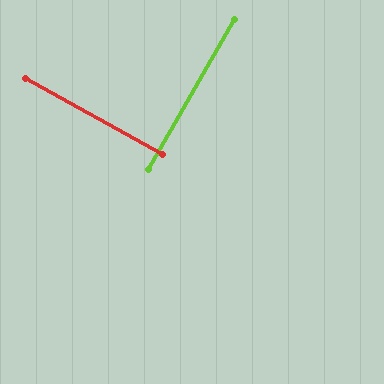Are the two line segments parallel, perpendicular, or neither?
Perpendicular — they meet at approximately 90°.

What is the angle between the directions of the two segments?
Approximately 90 degrees.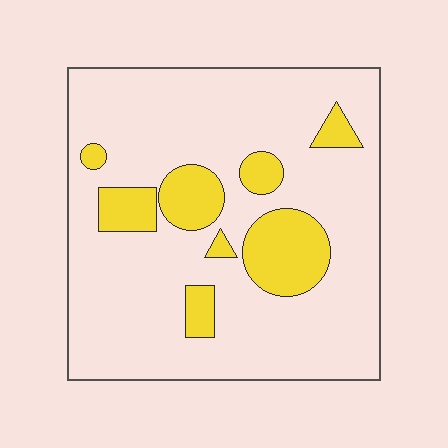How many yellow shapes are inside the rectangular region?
8.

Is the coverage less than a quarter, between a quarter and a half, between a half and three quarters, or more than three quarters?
Less than a quarter.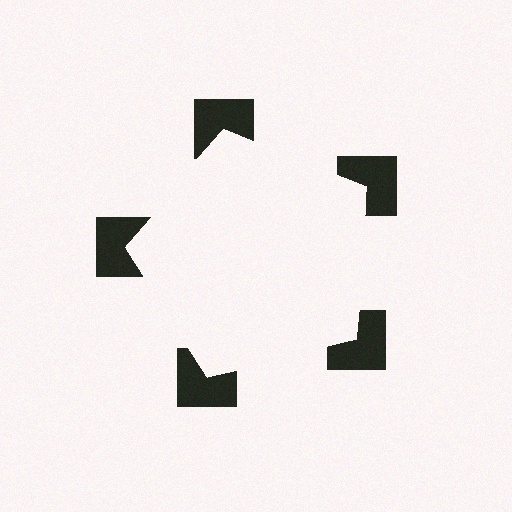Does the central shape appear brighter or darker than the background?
It typically appears slightly brighter than the background, even though no actual brightness change is drawn.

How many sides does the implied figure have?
5 sides.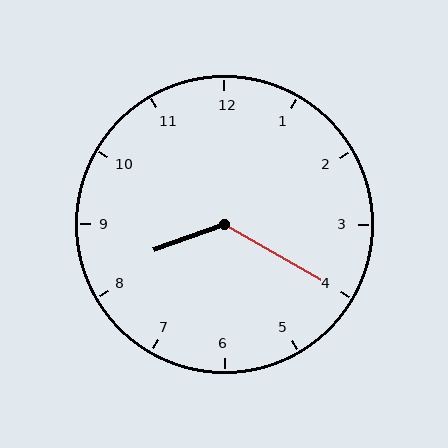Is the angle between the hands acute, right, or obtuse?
It is obtuse.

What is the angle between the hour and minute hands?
Approximately 130 degrees.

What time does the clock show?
8:20.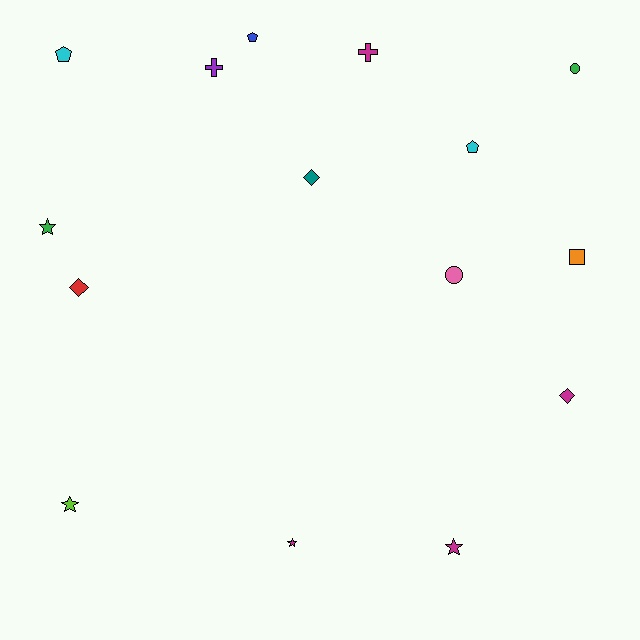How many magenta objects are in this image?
There are 4 magenta objects.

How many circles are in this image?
There are 2 circles.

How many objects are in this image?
There are 15 objects.